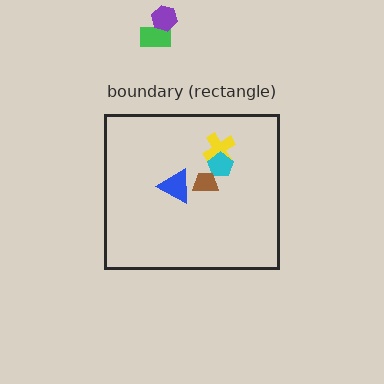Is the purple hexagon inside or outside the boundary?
Outside.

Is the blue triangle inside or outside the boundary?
Inside.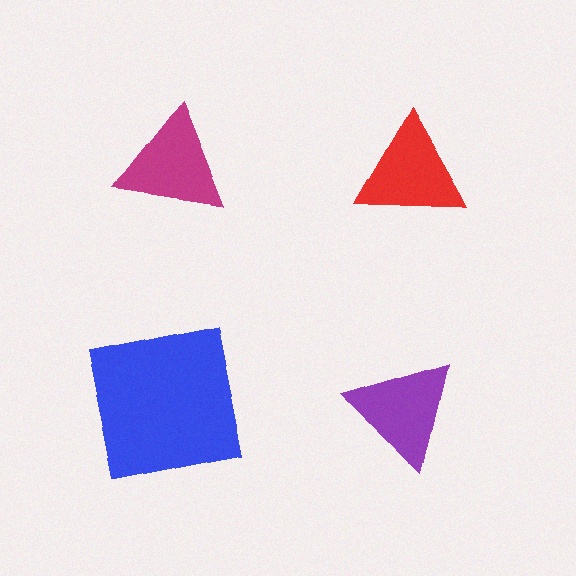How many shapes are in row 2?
2 shapes.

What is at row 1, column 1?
A magenta triangle.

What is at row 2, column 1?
A blue square.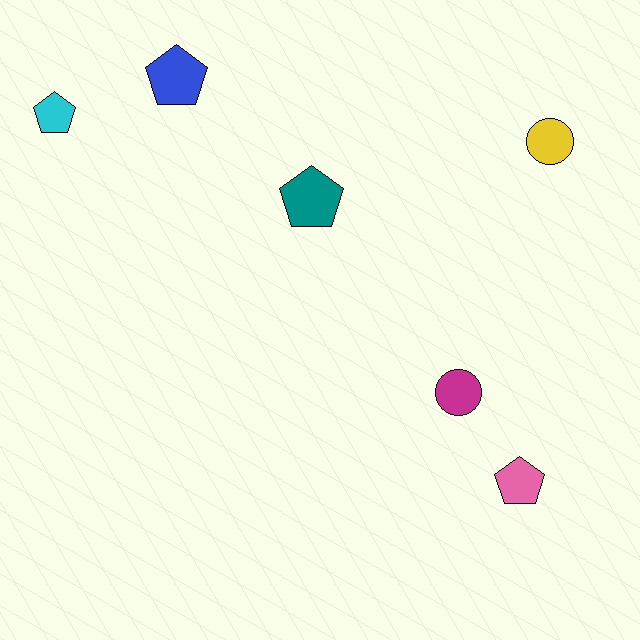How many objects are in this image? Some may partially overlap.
There are 6 objects.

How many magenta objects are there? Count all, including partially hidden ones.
There is 1 magenta object.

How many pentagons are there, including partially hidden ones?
There are 4 pentagons.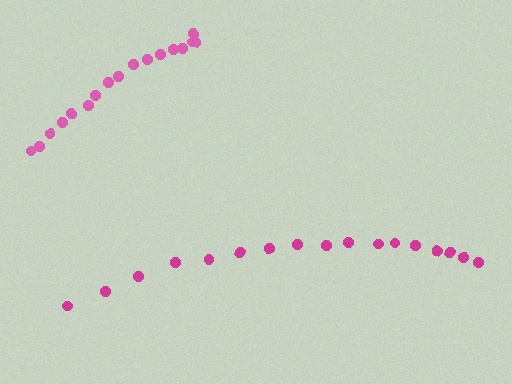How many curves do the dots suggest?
There are 2 distinct paths.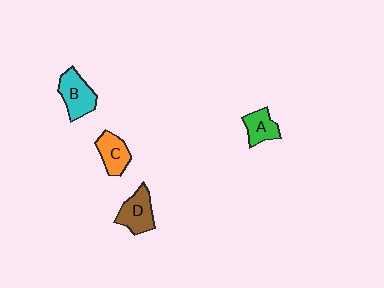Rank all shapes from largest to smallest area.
From largest to smallest: B (cyan), D (brown), C (orange), A (green).